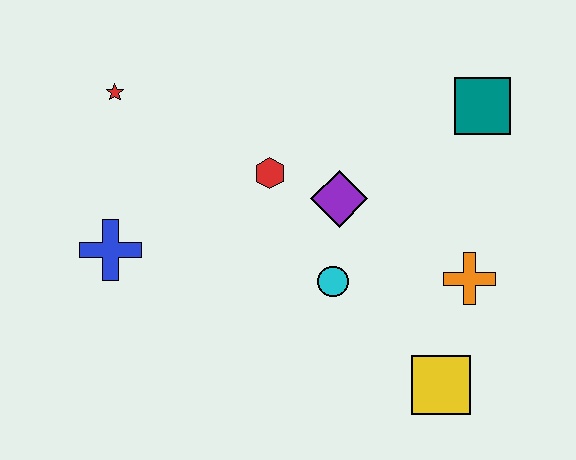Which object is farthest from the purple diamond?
The red star is farthest from the purple diamond.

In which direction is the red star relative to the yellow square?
The red star is to the left of the yellow square.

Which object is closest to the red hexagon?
The purple diamond is closest to the red hexagon.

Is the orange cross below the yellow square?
No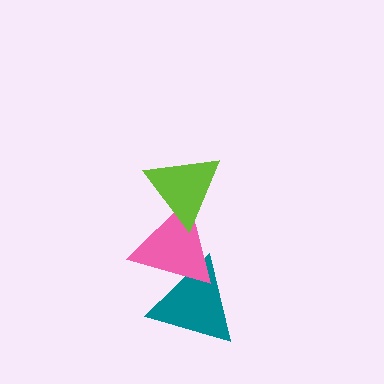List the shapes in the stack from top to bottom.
From top to bottom: the lime triangle, the pink triangle, the teal triangle.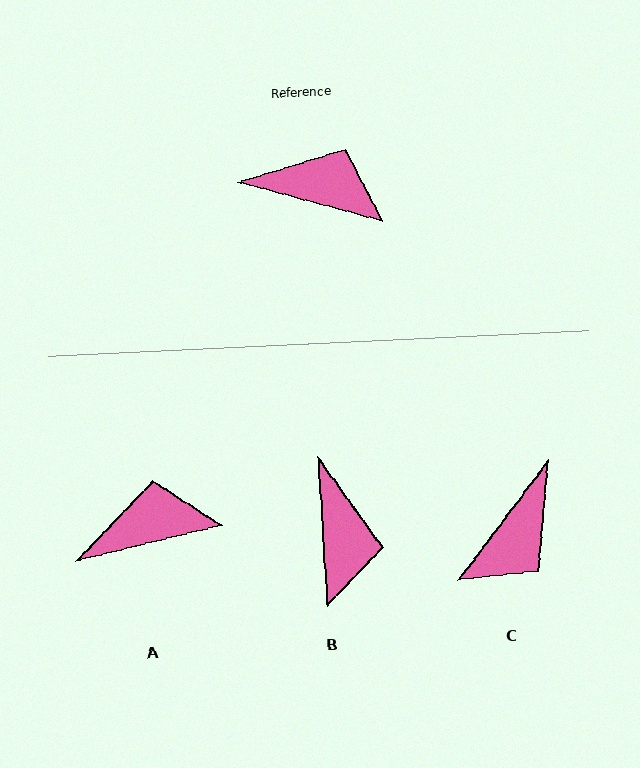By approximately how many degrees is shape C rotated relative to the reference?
Approximately 112 degrees clockwise.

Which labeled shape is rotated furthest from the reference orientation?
C, about 112 degrees away.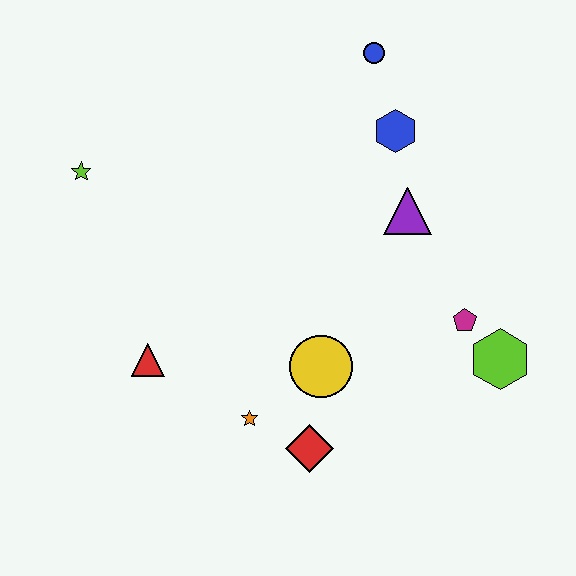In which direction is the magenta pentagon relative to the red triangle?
The magenta pentagon is to the right of the red triangle.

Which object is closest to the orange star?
The red diamond is closest to the orange star.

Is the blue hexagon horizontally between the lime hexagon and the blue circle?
Yes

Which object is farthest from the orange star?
The blue circle is farthest from the orange star.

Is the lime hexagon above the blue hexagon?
No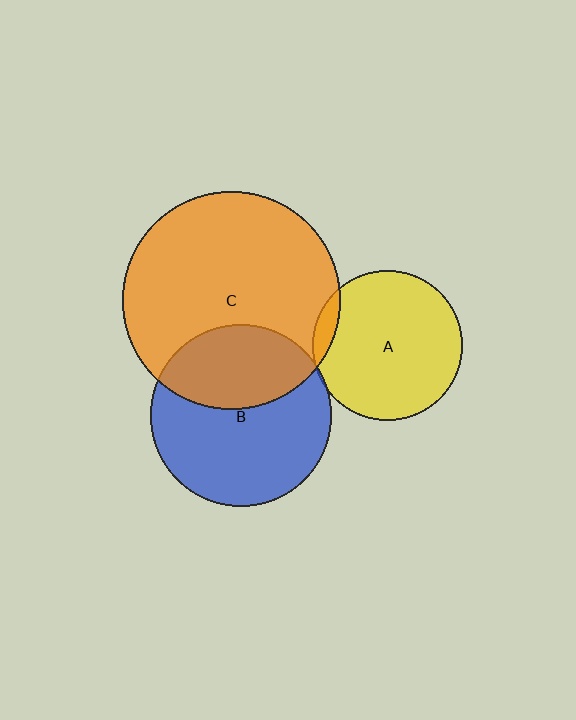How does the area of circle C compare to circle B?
Approximately 1.5 times.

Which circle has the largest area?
Circle C (orange).